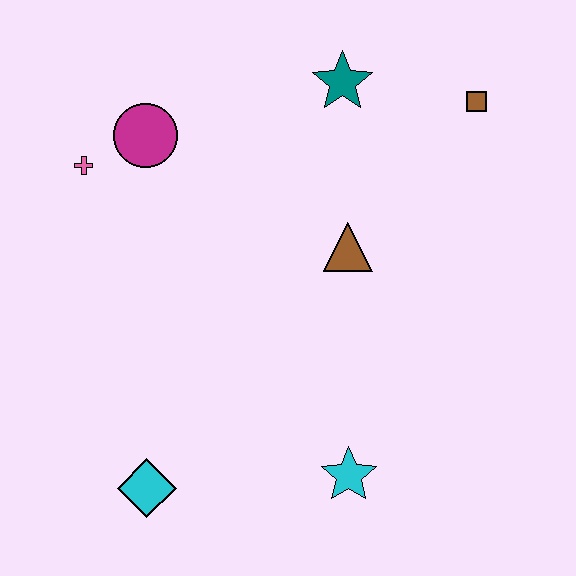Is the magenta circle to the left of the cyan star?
Yes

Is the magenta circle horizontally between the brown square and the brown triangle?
No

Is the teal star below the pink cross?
No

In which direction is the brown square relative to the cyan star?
The brown square is above the cyan star.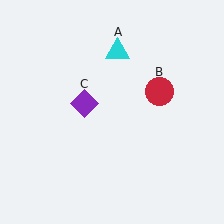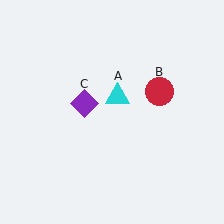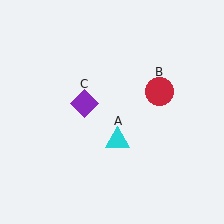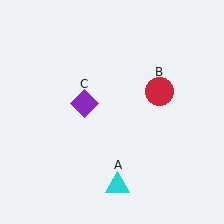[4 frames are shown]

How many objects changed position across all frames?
1 object changed position: cyan triangle (object A).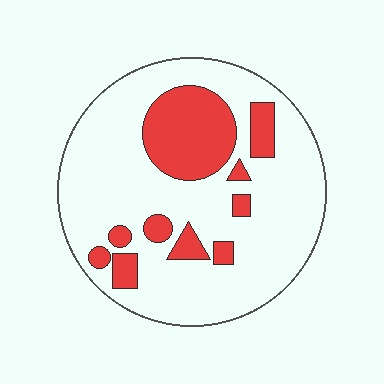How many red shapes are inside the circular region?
10.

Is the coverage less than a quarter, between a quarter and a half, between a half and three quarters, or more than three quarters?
Less than a quarter.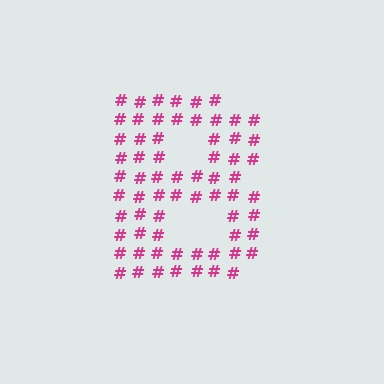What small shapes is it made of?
It is made of small hash symbols.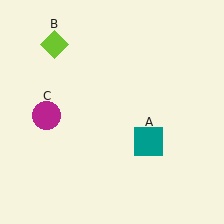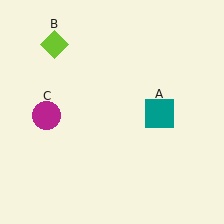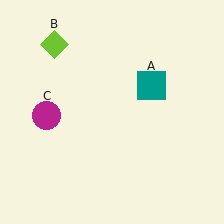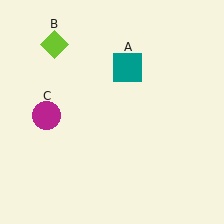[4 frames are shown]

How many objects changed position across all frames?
1 object changed position: teal square (object A).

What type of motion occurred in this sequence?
The teal square (object A) rotated counterclockwise around the center of the scene.